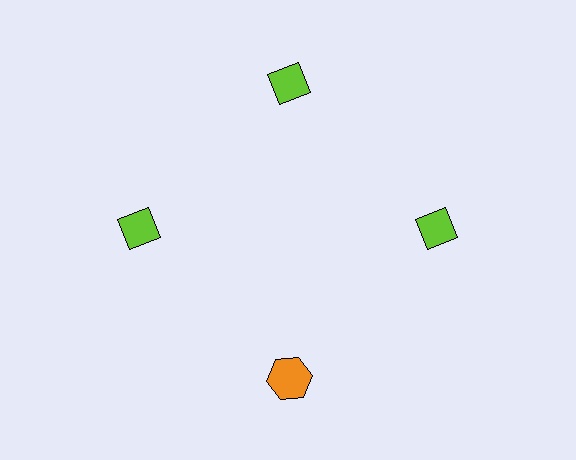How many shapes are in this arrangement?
There are 4 shapes arranged in a ring pattern.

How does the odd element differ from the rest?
It differs in both color (orange instead of lime) and shape (hexagon instead of diamond).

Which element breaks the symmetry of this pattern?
The orange hexagon at roughly the 6 o'clock position breaks the symmetry. All other shapes are lime diamonds.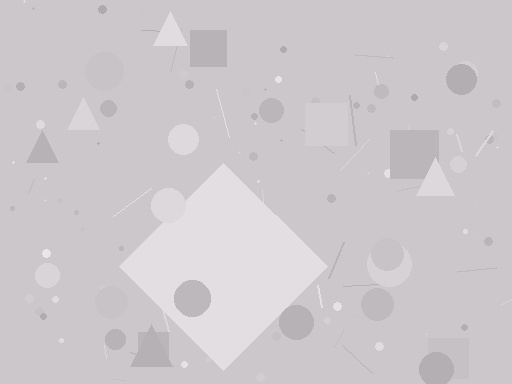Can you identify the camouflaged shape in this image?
The camouflaged shape is a diamond.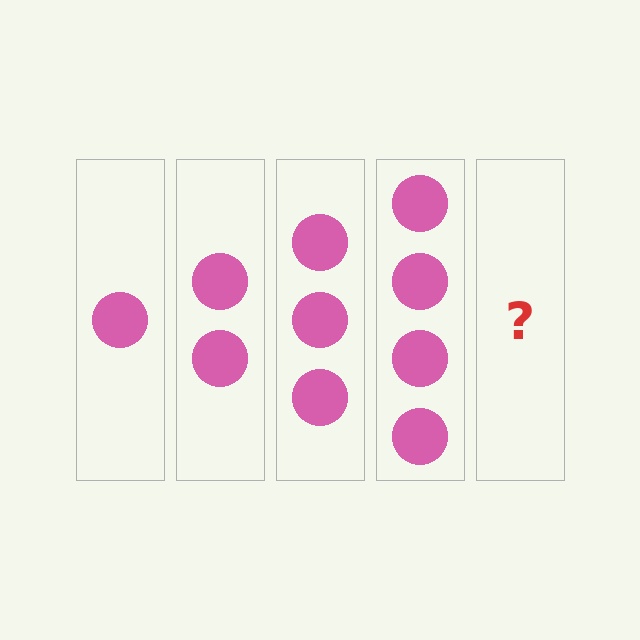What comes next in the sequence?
The next element should be 5 circles.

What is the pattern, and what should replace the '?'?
The pattern is that each step adds one more circle. The '?' should be 5 circles.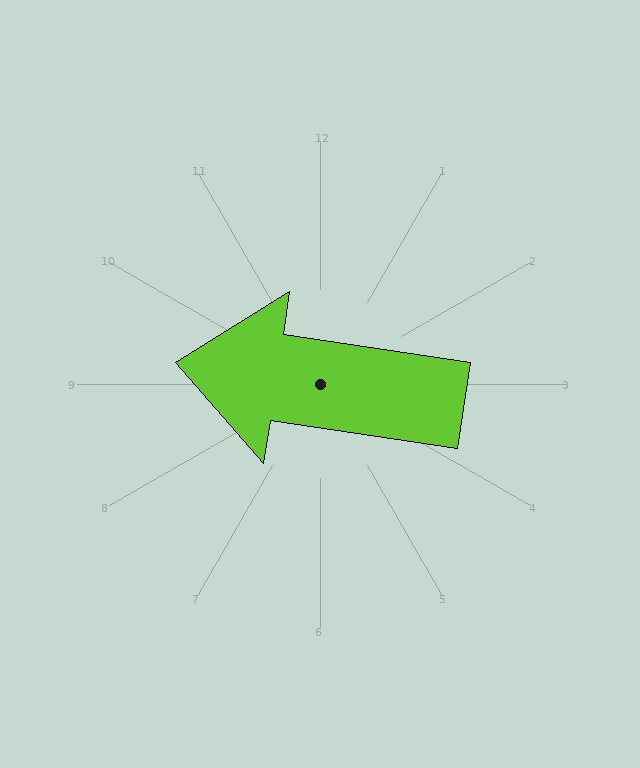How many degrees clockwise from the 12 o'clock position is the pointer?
Approximately 279 degrees.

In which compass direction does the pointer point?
West.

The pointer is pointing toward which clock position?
Roughly 9 o'clock.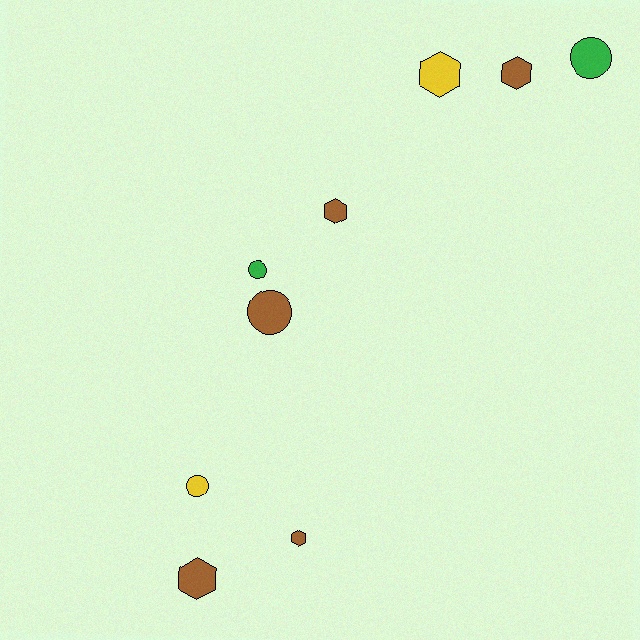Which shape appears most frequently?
Hexagon, with 5 objects.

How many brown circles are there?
There is 1 brown circle.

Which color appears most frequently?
Brown, with 5 objects.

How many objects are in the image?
There are 9 objects.